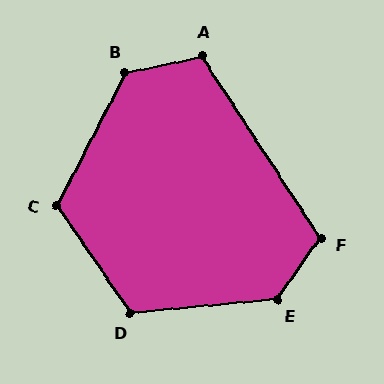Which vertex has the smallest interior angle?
A, at approximately 111 degrees.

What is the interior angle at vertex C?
Approximately 118 degrees (obtuse).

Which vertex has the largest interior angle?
E, at approximately 131 degrees.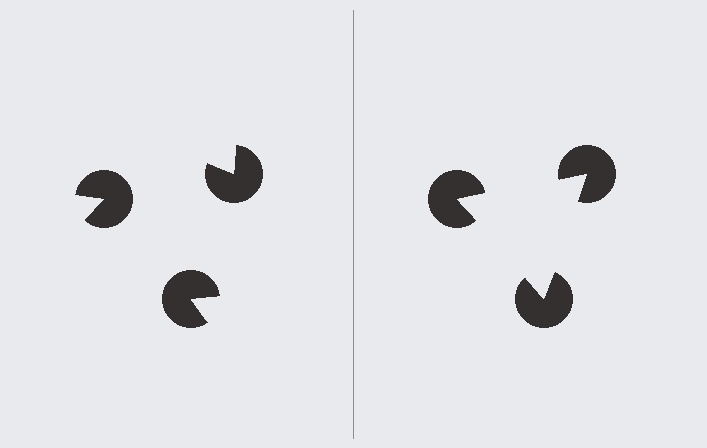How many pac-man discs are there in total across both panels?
6 — 3 on each side.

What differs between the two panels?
The pac-man discs are positioned identically on both sides; only the wedge orientations differ. On the right they align to a triangle; on the left they are misaligned.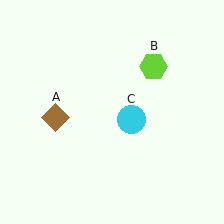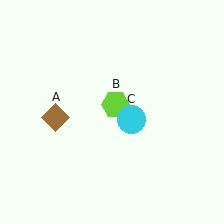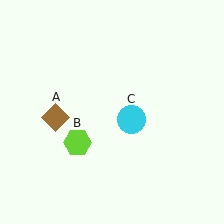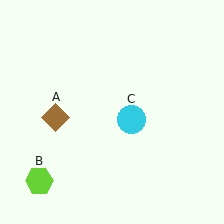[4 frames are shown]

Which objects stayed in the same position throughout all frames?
Brown diamond (object A) and cyan circle (object C) remained stationary.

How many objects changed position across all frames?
1 object changed position: lime hexagon (object B).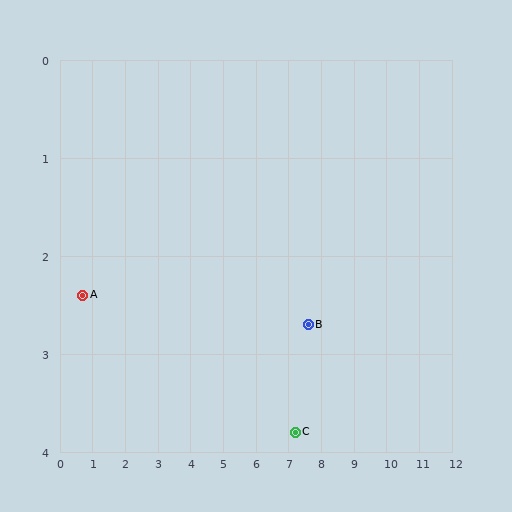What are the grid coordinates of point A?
Point A is at approximately (0.7, 2.4).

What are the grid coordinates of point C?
Point C is at approximately (7.2, 3.8).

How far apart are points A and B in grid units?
Points A and B are about 6.9 grid units apart.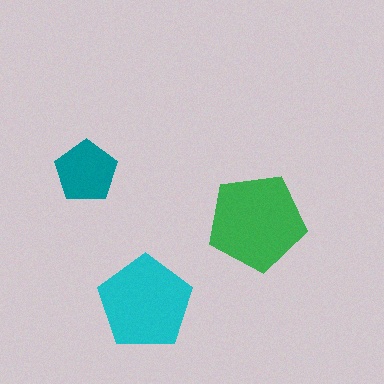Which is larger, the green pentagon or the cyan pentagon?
The green one.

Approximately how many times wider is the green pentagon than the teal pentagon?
About 1.5 times wider.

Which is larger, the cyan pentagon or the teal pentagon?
The cyan one.